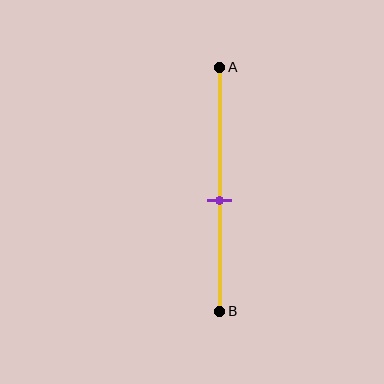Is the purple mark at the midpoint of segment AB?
No, the mark is at about 55% from A, not at the 50% midpoint.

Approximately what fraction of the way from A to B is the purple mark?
The purple mark is approximately 55% of the way from A to B.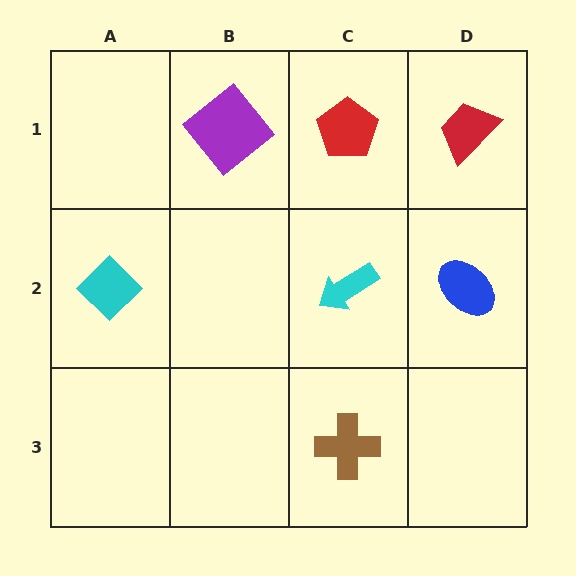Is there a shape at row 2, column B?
No, that cell is empty.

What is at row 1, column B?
A purple diamond.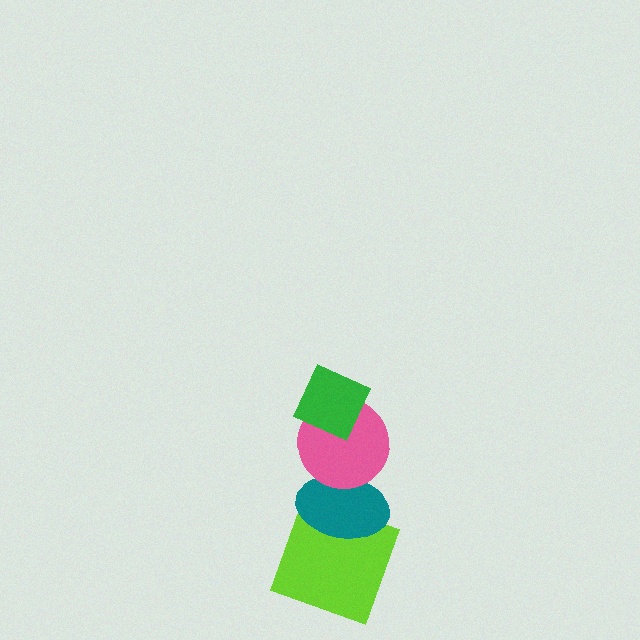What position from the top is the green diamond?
The green diamond is 1st from the top.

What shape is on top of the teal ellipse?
The pink circle is on top of the teal ellipse.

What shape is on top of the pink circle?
The green diamond is on top of the pink circle.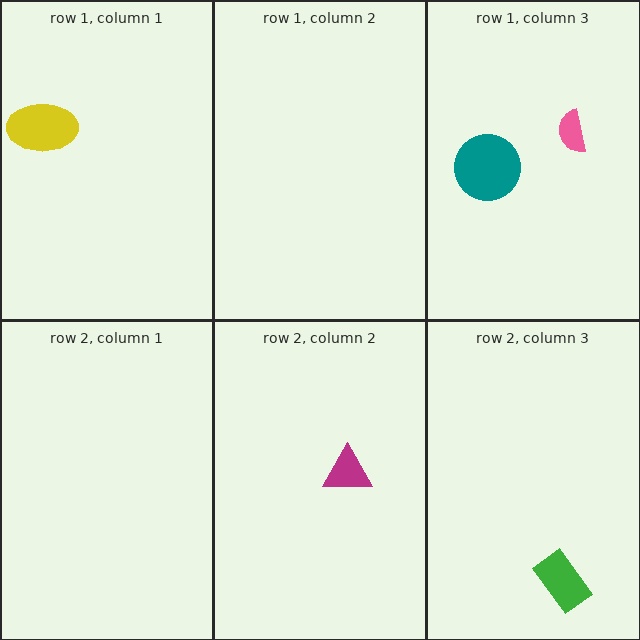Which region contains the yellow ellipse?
The row 1, column 1 region.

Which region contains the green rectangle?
The row 2, column 3 region.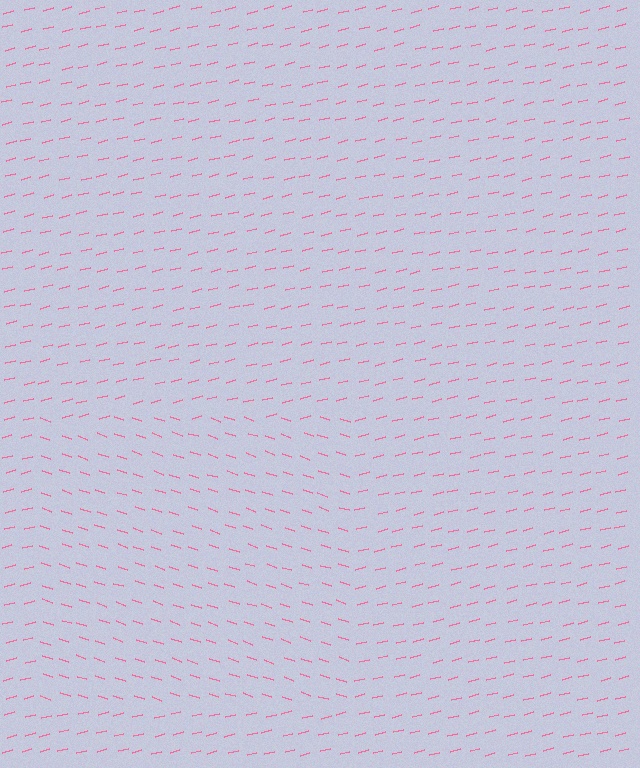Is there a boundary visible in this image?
Yes, there is a texture boundary formed by a change in line orientation.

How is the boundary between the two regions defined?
The boundary is defined purely by a change in line orientation (approximately 33 degrees difference). All lines are the same color and thickness.